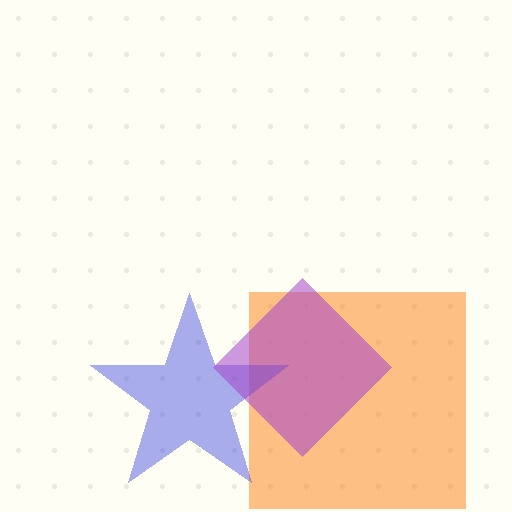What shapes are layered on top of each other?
The layered shapes are: an orange square, a blue star, a purple diamond.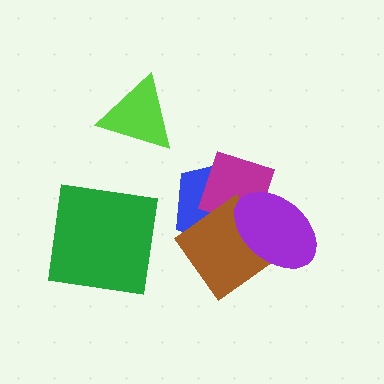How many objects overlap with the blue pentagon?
3 objects overlap with the blue pentagon.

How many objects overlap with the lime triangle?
0 objects overlap with the lime triangle.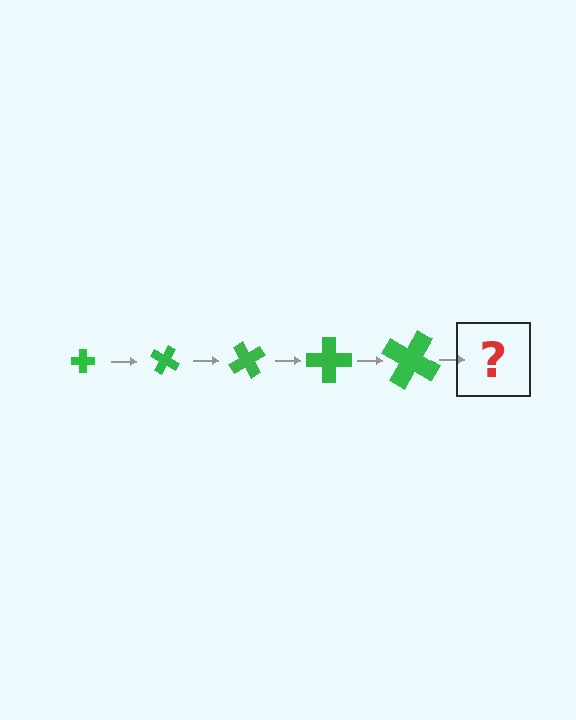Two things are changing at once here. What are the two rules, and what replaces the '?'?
The two rules are that the cross grows larger each step and it rotates 30 degrees each step. The '?' should be a cross, larger than the previous one and rotated 150 degrees from the start.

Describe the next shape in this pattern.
It should be a cross, larger than the previous one and rotated 150 degrees from the start.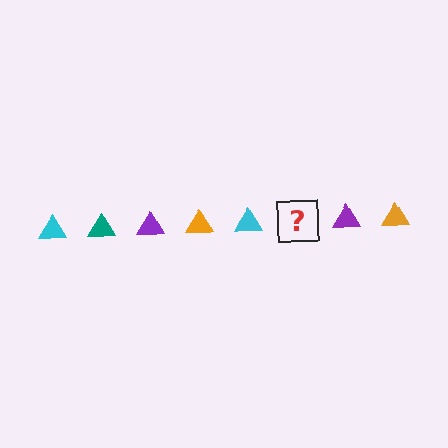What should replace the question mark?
The question mark should be replaced with a teal triangle.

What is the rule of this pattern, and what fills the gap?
The rule is that the pattern cycles through cyan, teal, purple, orange triangles. The gap should be filled with a teal triangle.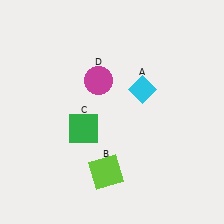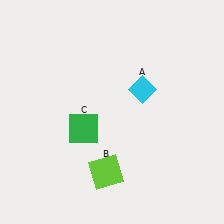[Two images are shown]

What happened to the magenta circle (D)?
The magenta circle (D) was removed in Image 2. It was in the top-left area of Image 1.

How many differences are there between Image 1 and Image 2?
There is 1 difference between the two images.